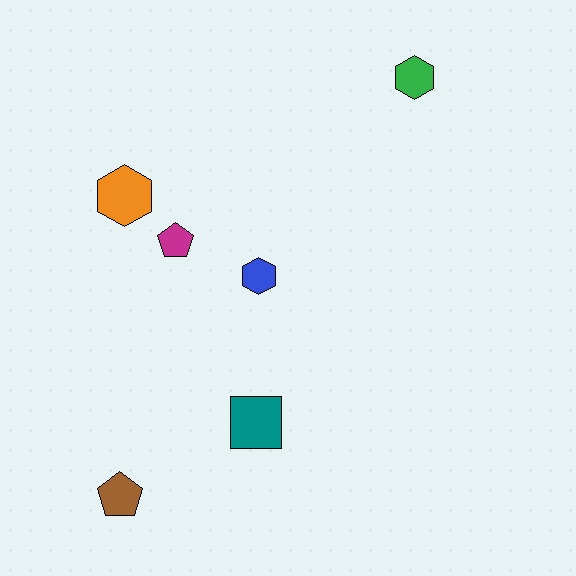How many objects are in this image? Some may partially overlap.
There are 6 objects.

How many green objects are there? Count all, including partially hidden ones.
There is 1 green object.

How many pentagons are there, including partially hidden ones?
There are 2 pentagons.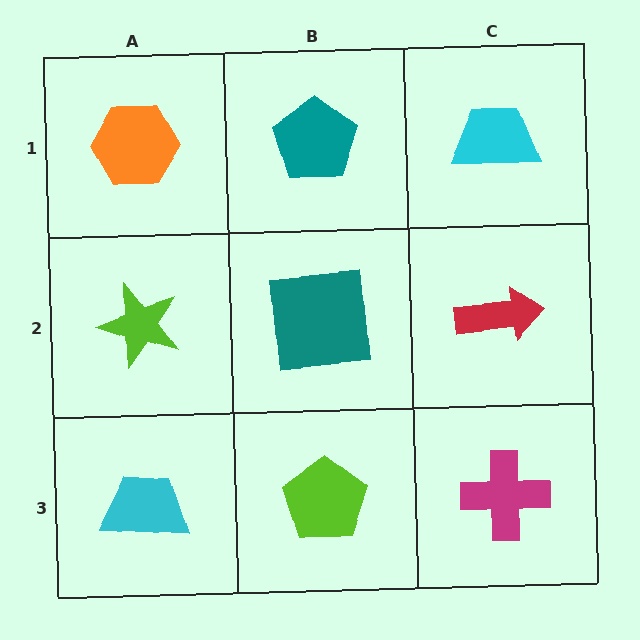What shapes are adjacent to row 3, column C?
A red arrow (row 2, column C), a lime pentagon (row 3, column B).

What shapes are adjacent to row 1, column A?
A lime star (row 2, column A), a teal pentagon (row 1, column B).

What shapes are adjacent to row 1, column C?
A red arrow (row 2, column C), a teal pentagon (row 1, column B).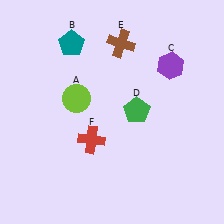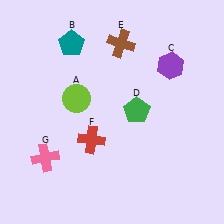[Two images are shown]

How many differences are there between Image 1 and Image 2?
There is 1 difference between the two images.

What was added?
A pink cross (G) was added in Image 2.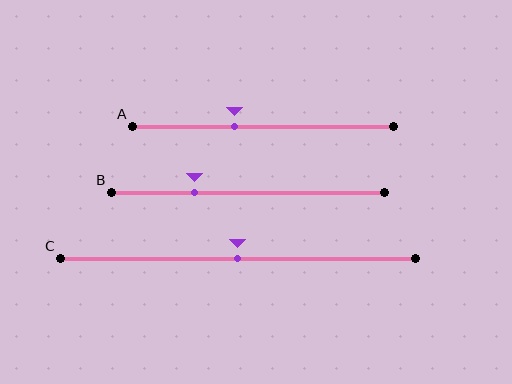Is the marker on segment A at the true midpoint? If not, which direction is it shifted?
No, the marker on segment A is shifted to the left by about 11% of the segment length.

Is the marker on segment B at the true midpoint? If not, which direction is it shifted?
No, the marker on segment B is shifted to the left by about 19% of the segment length.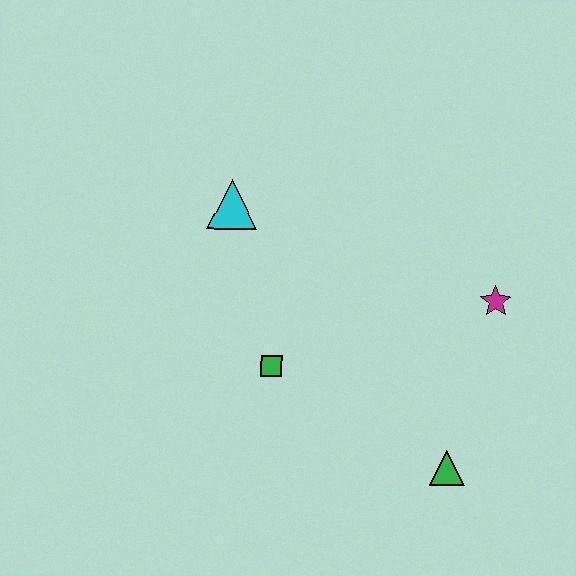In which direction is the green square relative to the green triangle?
The green square is to the left of the green triangle.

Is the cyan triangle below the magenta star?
No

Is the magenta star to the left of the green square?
No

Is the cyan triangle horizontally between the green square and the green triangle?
No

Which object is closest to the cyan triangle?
The green square is closest to the cyan triangle.